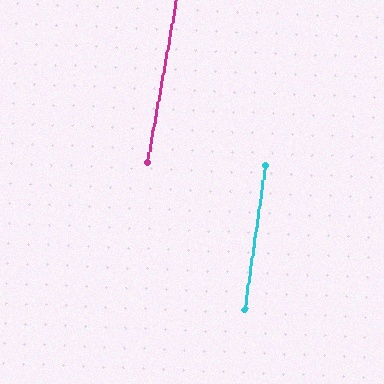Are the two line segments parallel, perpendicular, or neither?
Parallel — their directions differ by only 1.8°.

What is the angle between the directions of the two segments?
Approximately 2 degrees.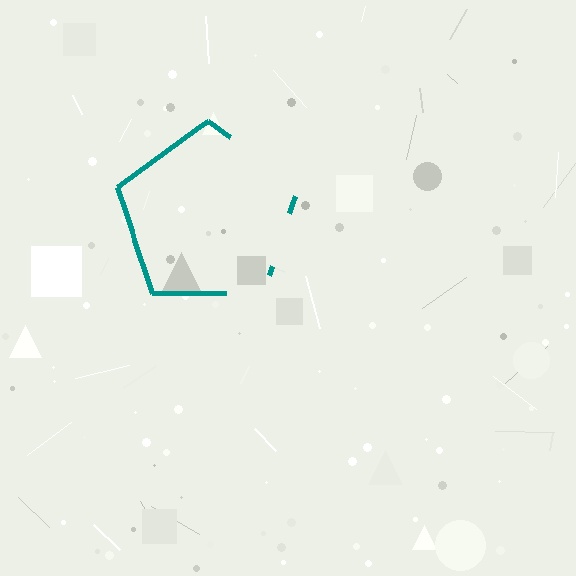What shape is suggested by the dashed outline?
The dashed outline suggests a pentagon.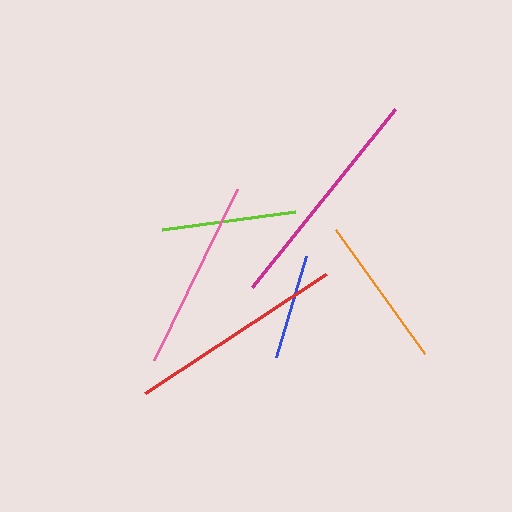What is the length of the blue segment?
The blue segment is approximately 105 pixels long.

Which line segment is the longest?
The magenta line is the longest at approximately 228 pixels.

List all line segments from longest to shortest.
From longest to shortest: magenta, red, pink, orange, lime, blue.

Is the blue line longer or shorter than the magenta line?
The magenta line is longer than the blue line.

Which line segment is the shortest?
The blue line is the shortest at approximately 105 pixels.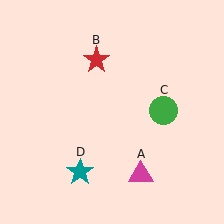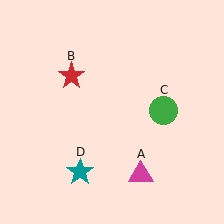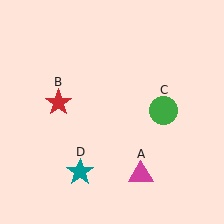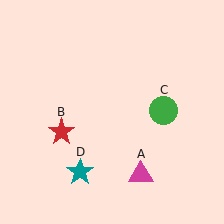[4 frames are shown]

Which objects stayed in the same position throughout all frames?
Magenta triangle (object A) and green circle (object C) and teal star (object D) remained stationary.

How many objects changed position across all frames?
1 object changed position: red star (object B).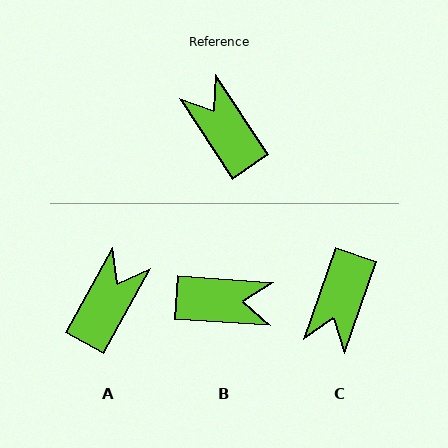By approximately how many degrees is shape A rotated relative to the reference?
Approximately 62 degrees clockwise.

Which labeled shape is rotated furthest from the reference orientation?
C, about 128 degrees away.